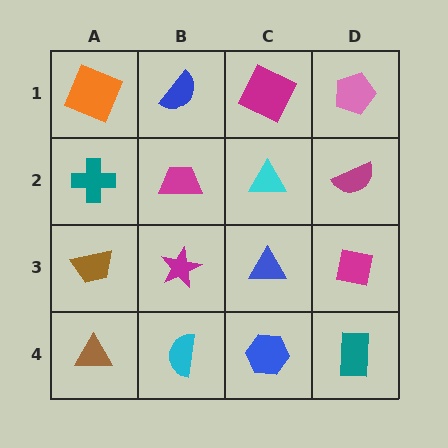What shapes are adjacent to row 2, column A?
An orange square (row 1, column A), a brown trapezoid (row 3, column A), a magenta trapezoid (row 2, column B).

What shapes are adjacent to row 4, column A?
A brown trapezoid (row 3, column A), a cyan semicircle (row 4, column B).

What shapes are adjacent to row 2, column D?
A pink pentagon (row 1, column D), a magenta square (row 3, column D), a cyan triangle (row 2, column C).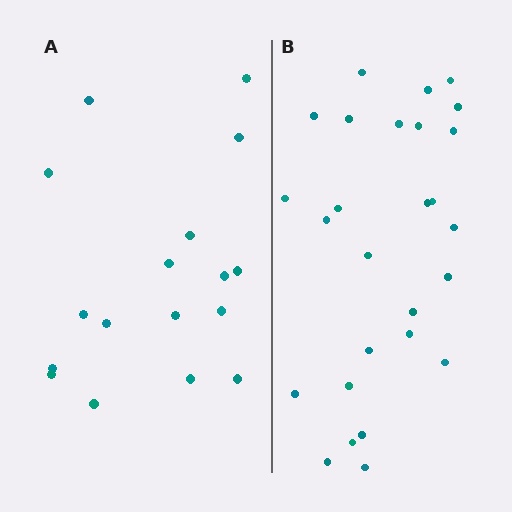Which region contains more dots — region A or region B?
Region B (the right region) has more dots.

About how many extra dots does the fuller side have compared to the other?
Region B has roughly 10 or so more dots than region A.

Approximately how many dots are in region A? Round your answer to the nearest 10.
About 20 dots. (The exact count is 17, which rounds to 20.)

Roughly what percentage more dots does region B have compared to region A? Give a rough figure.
About 60% more.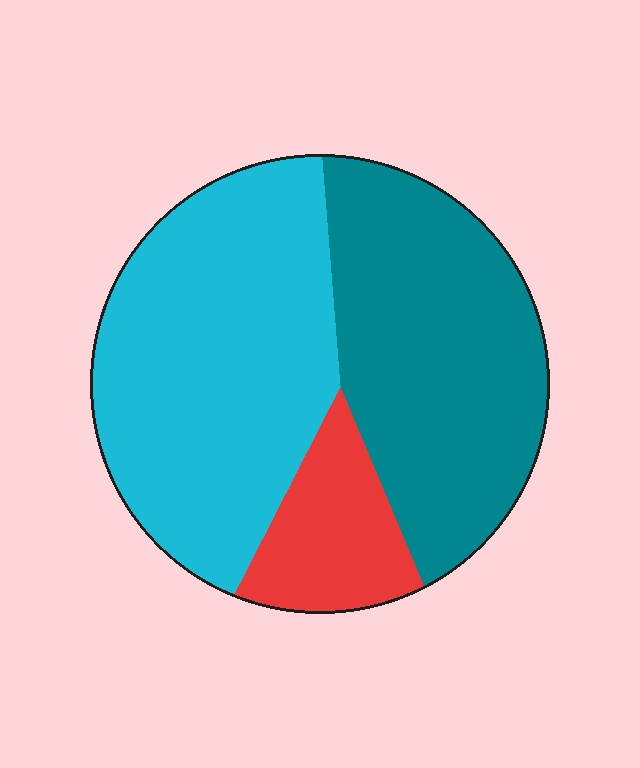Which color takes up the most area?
Cyan, at roughly 45%.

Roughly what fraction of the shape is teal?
Teal takes up between a third and a half of the shape.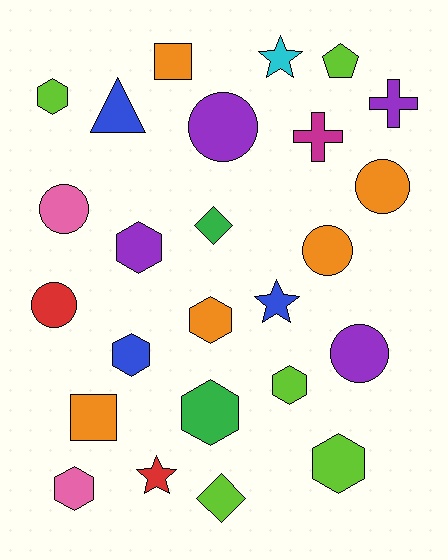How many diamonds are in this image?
There are 2 diamonds.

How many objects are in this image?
There are 25 objects.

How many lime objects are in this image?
There are 5 lime objects.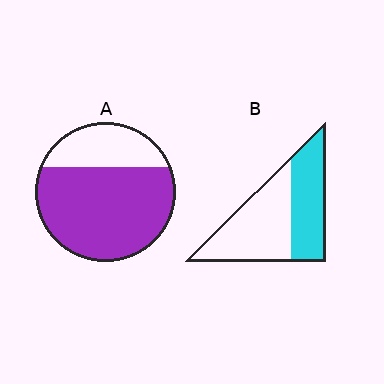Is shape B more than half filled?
No.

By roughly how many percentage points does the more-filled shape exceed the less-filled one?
By roughly 30 percentage points (A over B).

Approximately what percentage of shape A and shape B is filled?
A is approximately 70% and B is approximately 45%.